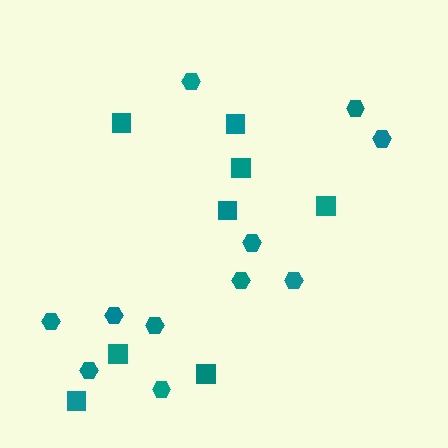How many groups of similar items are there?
There are 2 groups: one group of hexagons (11) and one group of squares (8).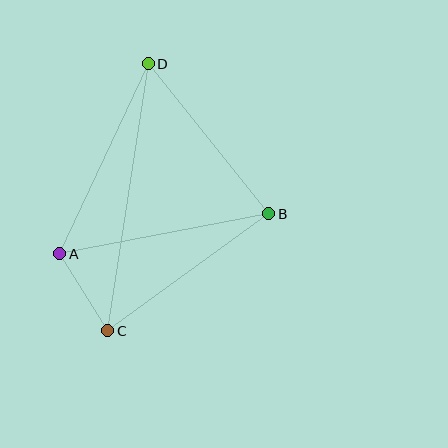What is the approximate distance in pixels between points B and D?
The distance between B and D is approximately 193 pixels.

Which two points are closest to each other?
Points A and C are closest to each other.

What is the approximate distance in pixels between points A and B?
The distance between A and B is approximately 213 pixels.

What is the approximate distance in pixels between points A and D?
The distance between A and D is approximately 210 pixels.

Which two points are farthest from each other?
Points C and D are farthest from each other.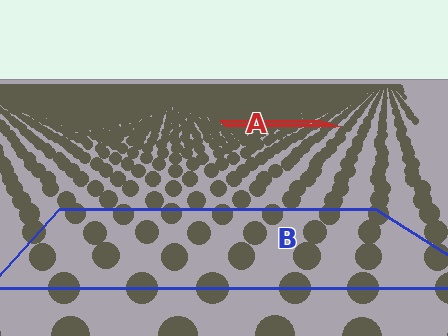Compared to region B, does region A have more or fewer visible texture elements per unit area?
Region A has more texture elements per unit area — they are packed more densely because it is farther away.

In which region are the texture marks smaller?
The texture marks are smaller in region A, because it is farther away.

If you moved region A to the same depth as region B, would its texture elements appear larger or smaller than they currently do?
They would appear larger. At a closer depth, the same texture elements are projected at a bigger on-screen size.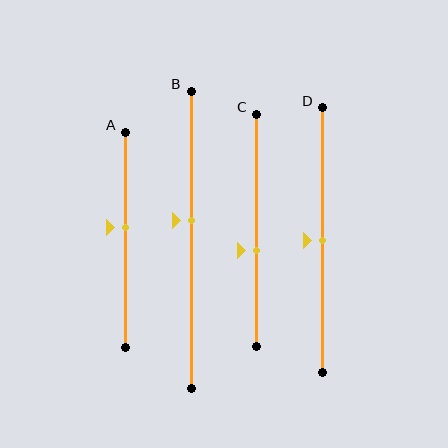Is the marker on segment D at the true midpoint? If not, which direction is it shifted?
Yes, the marker on segment D is at the true midpoint.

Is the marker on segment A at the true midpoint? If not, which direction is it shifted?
No, the marker on segment A is shifted upward by about 6% of the segment length.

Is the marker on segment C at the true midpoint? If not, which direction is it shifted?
No, the marker on segment C is shifted downward by about 9% of the segment length.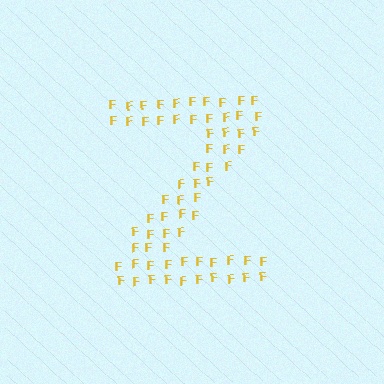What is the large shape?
The large shape is the letter Z.